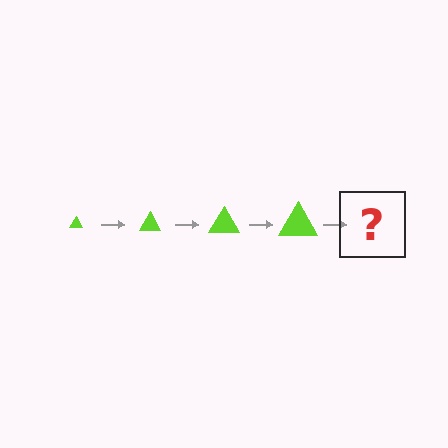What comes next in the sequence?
The next element should be a lime triangle, larger than the previous one.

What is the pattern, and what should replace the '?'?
The pattern is that the triangle gets progressively larger each step. The '?' should be a lime triangle, larger than the previous one.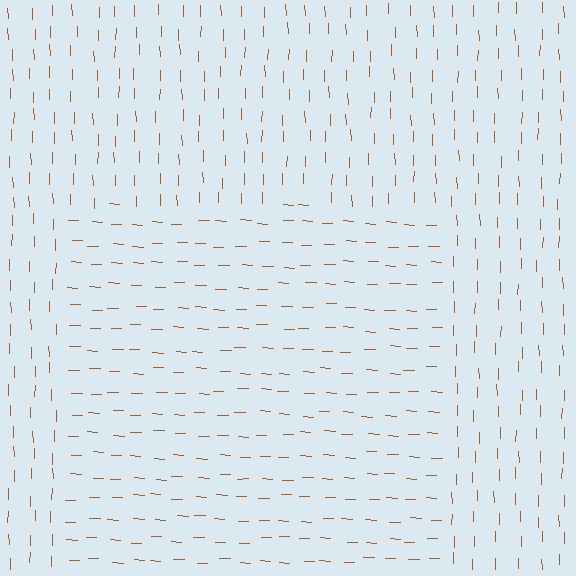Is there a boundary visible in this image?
Yes, there is a texture boundary formed by a change in line orientation.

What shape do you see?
I see a rectangle.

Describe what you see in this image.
The image is filled with small brown line segments. A rectangle region in the image has lines oriented differently from the surrounding lines, creating a visible texture boundary.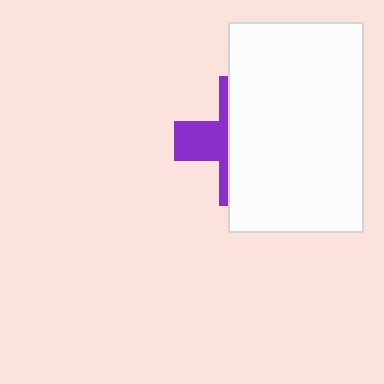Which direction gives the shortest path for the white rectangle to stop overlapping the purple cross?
Moving right gives the shortest separation.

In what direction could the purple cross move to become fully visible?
The purple cross could move left. That would shift it out from behind the white rectangle entirely.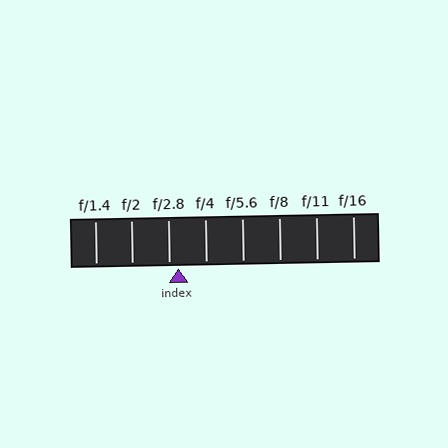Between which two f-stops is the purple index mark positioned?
The index mark is between f/2.8 and f/4.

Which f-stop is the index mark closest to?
The index mark is closest to f/2.8.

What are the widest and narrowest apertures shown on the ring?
The widest aperture shown is f/1.4 and the narrowest is f/16.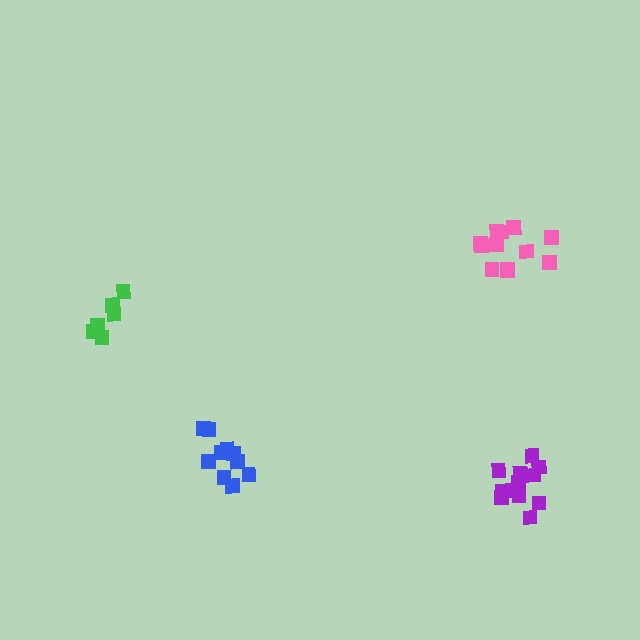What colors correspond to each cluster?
The clusters are colored: purple, pink, green, blue.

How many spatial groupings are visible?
There are 4 spatial groupings.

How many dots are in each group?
Group 1: 12 dots, Group 2: 12 dots, Group 3: 6 dots, Group 4: 10 dots (40 total).